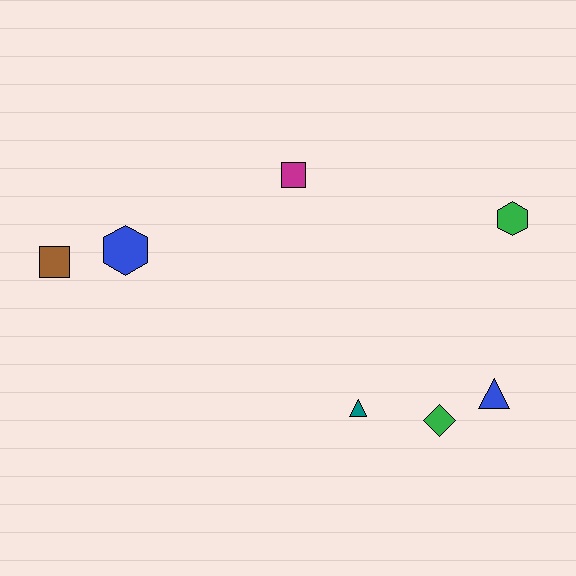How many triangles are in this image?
There are 2 triangles.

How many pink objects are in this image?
There are no pink objects.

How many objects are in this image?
There are 7 objects.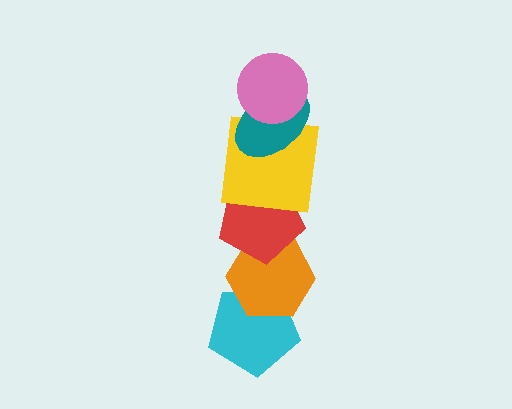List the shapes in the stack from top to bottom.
From top to bottom: the pink circle, the teal ellipse, the yellow square, the red pentagon, the orange hexagon, the cyan pentagon.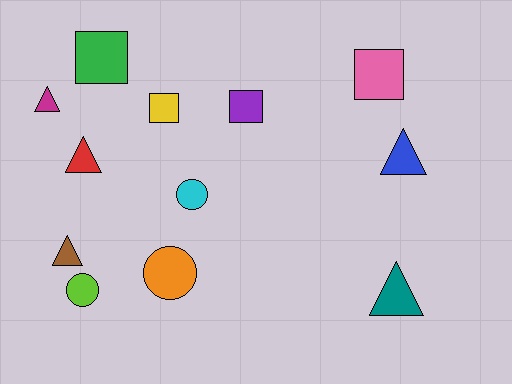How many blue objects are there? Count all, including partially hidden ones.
There is 1 blue object.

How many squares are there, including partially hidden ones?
There are 4 squares.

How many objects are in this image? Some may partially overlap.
There are 12 objects.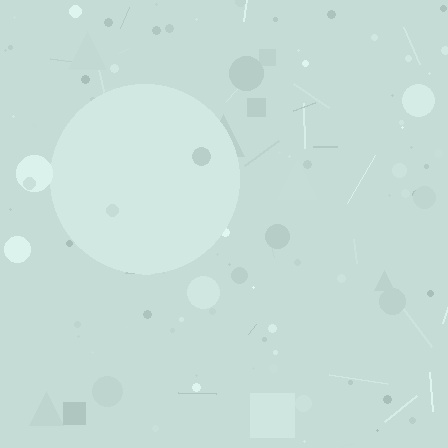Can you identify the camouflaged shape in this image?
The camouflaged shape is a circle.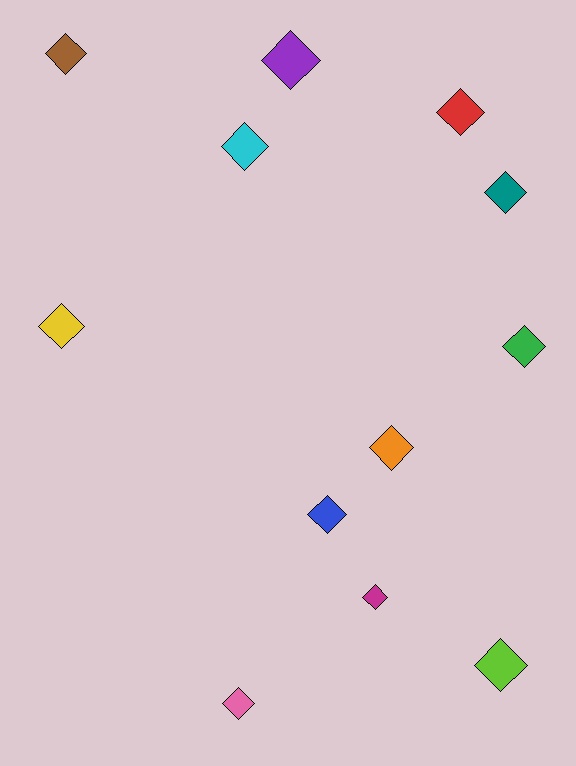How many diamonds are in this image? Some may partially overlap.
There are 12 diamonds.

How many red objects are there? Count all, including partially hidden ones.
There is 1 red object.